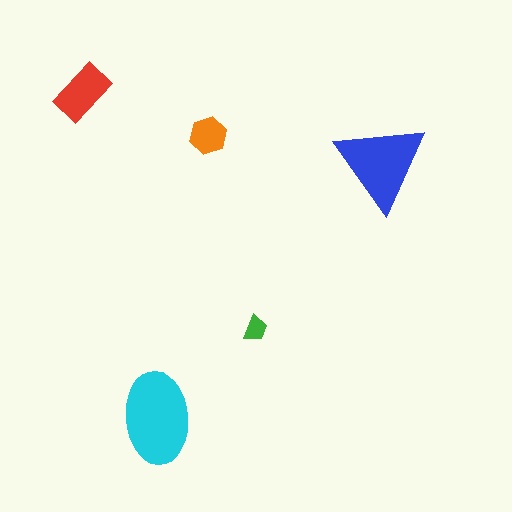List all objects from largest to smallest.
The cyan ellipse, the blue triangle, the red rectangle, the orange hexagon, the green trapezoid.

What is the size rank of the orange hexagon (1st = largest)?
4th.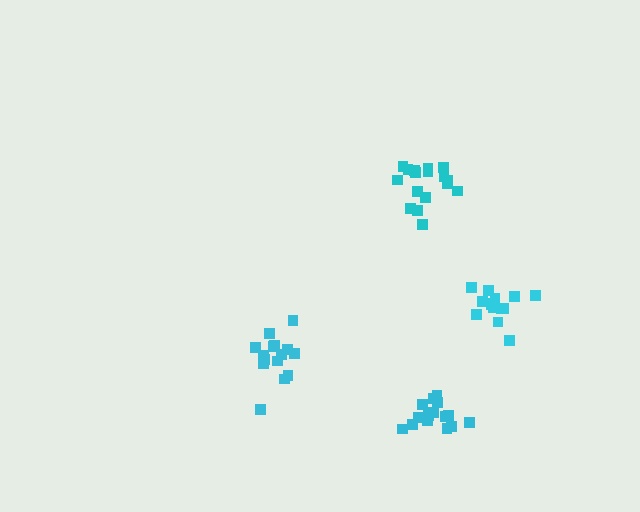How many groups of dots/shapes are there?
There are 4 groups.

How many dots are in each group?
Group 1: 15 dots, Group 2: 15 dots, Group 3: 14 dots, Group 4: 17 dots (61 total).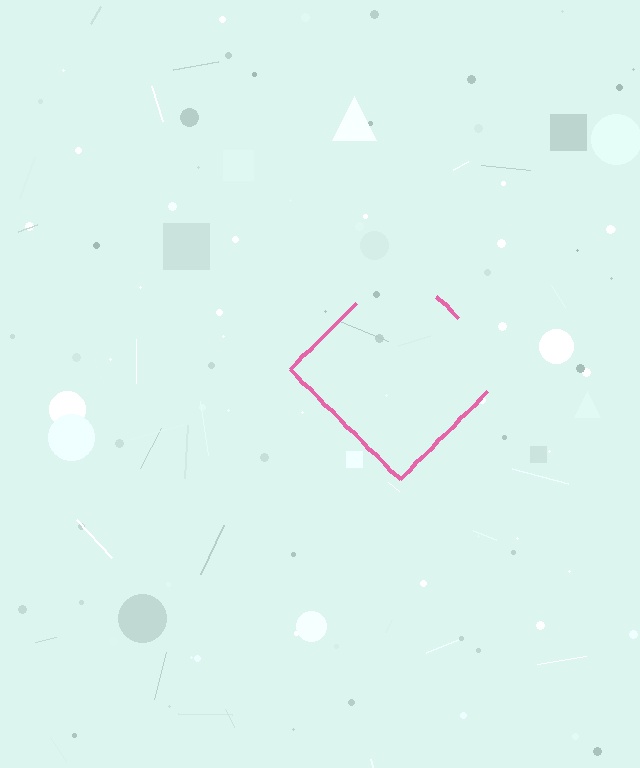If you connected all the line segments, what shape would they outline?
They would outline a diamond.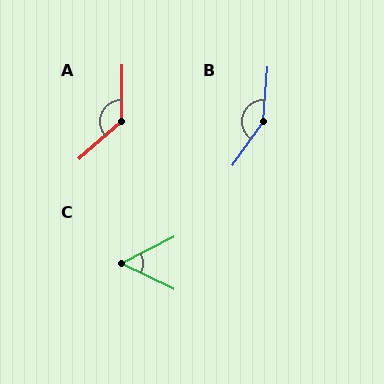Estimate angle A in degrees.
Approximately 132 degrees.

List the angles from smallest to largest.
C (53°), A (132°), B (150°).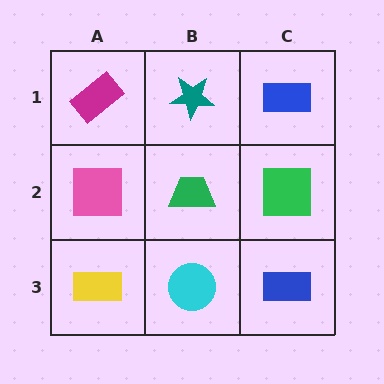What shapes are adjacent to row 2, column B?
A teal star (row 1, column B), a cyan circle (row 3, column B), a pink square (row 2, column A), a green square (row 2, column C).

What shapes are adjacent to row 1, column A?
A pink square (row 2, column A), a teal star (row 1, column B).